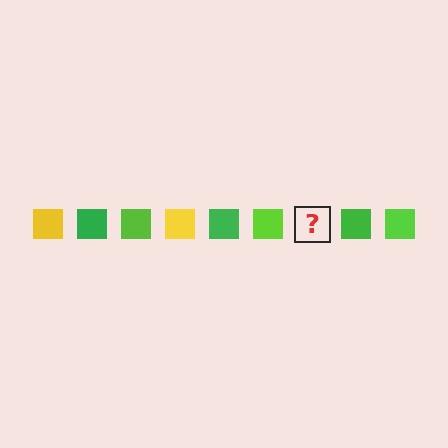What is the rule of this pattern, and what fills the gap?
The rule is that the pattern cycles through yellow, green, lime squares. The gap should be filled with a yellow square.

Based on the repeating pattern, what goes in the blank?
The blank should be a yellow square.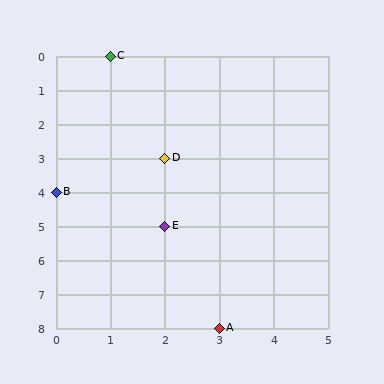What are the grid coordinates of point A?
Point A is at grid coordinates (3, 8).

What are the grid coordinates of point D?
Point D is at grid coordinates (2, 3).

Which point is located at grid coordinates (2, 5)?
Point E is at (2, 5).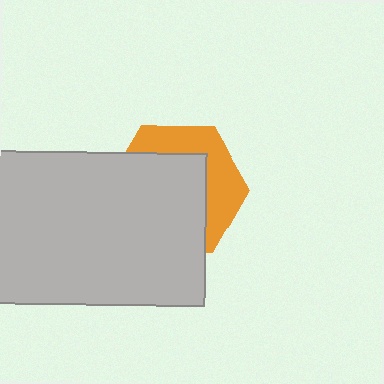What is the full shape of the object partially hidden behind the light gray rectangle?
The partially hidden object is an orange hexagon.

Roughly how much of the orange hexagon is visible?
A small part of it is visible (roughly 37%).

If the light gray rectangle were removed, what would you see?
You would see the complete orange hexagon.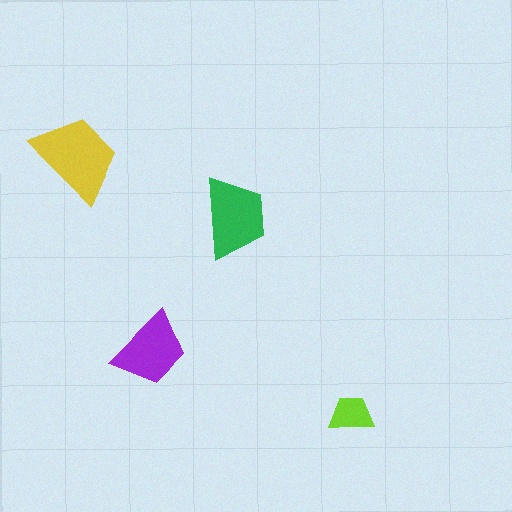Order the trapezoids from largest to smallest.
the yellow one, the green one, the purple one, the lime one.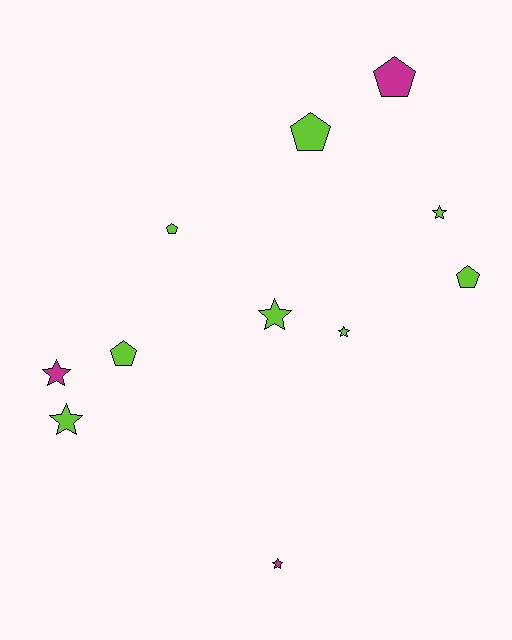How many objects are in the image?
There are 11 objects.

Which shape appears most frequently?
Star, with 6 objects.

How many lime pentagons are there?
There are 4 lime pentagons.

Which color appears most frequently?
Lime, with 8 objects.